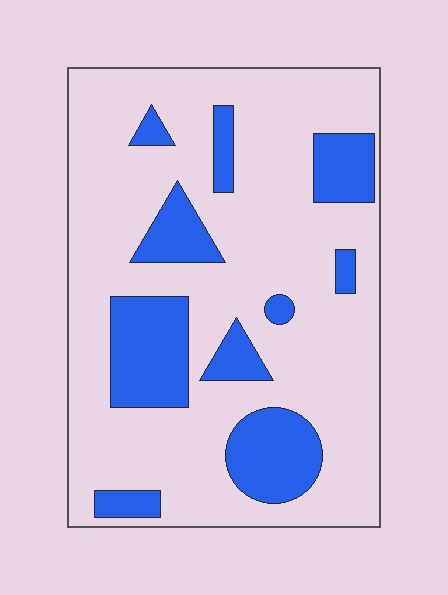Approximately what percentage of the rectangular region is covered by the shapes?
Approximately 25%.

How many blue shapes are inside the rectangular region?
10.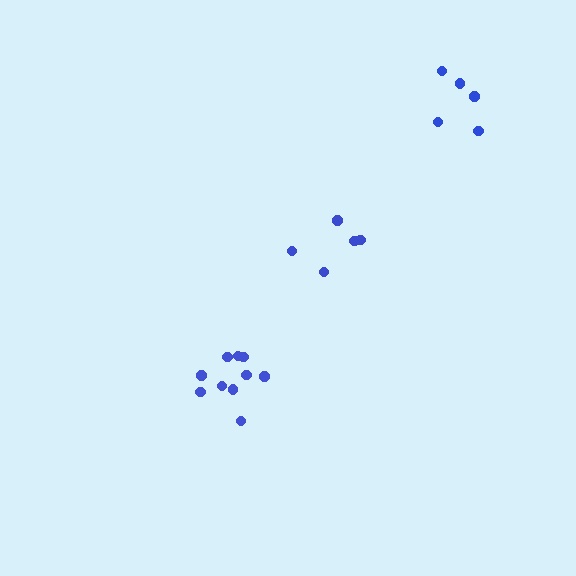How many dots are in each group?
Group 1: 10 dots, Group 2: 5 dots, Group 3: 5 dots (20 total).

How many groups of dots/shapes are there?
There are 3 groups.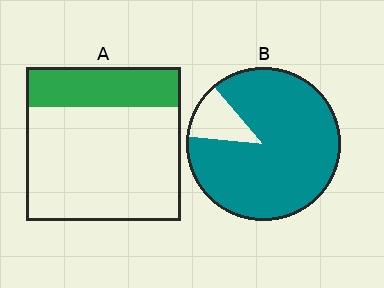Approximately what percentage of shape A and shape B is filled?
A is approximately 25% and B is approximately 90%.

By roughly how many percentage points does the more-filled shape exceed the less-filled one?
By roughly 60 percentage points (B over A).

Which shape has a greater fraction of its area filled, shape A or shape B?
Shape B.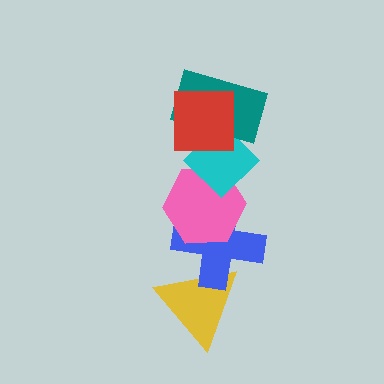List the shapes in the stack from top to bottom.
From top to bottom: the red square, the teal rectangle, the cyan diamond, the pink hexagon, the blue cross, the yellow triangle.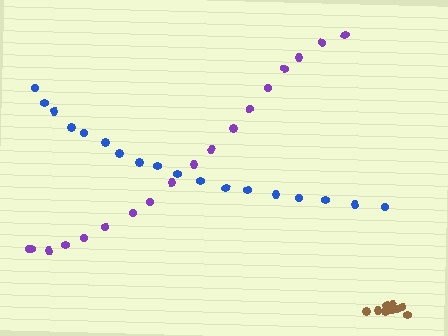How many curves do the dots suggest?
There are 3 distinct paths.